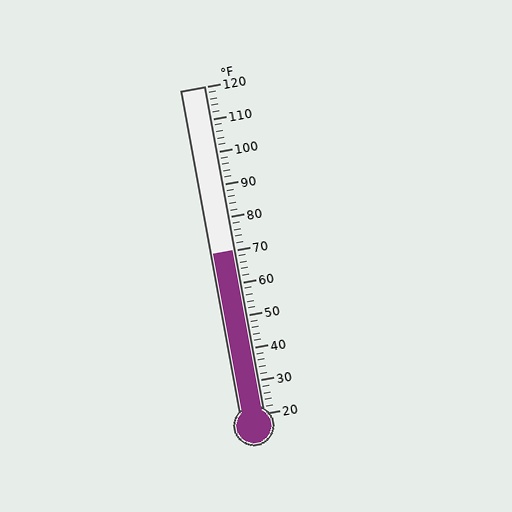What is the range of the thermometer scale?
The thermometer scale ranges from 20°F to 120°F.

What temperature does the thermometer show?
The thermometer shows approximately 70°F.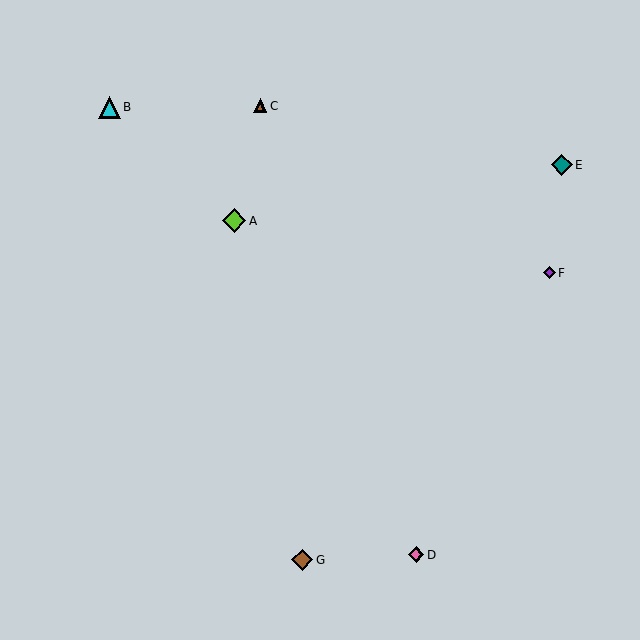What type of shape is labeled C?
Shape C is a brown triangle.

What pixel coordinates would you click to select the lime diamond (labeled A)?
Click at (234, 221) to select the lime diamond A.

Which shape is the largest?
The lime diamond (labeled A) is the largest.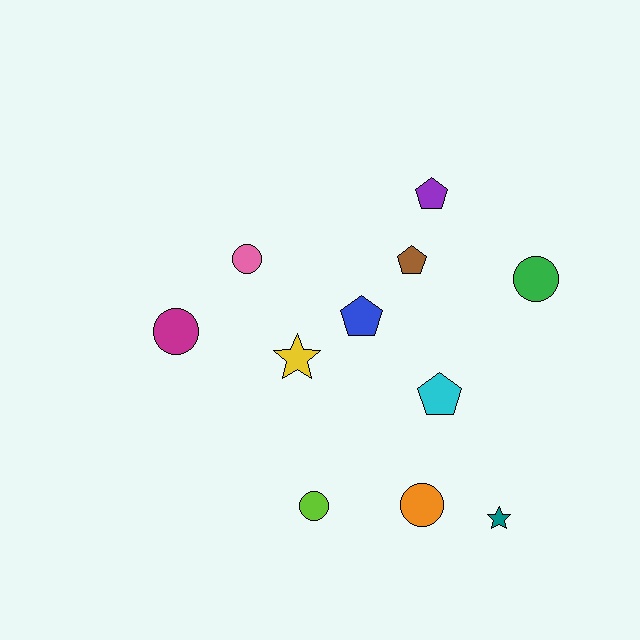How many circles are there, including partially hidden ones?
There are 5 circles.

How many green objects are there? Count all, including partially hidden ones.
There is 1 green object.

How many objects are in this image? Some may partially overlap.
There are 11 objects.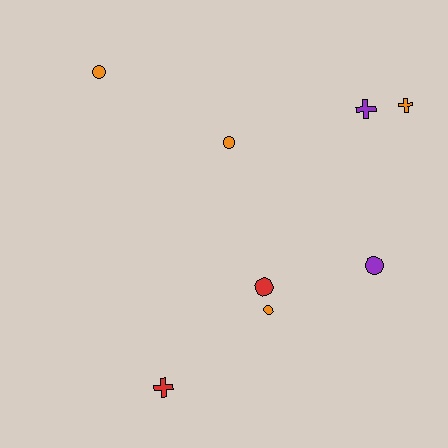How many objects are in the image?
There are 8 objects.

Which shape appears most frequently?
Circle, with 5 objects.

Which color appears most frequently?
Orange, with 4 objects.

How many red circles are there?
There is 1 red circle.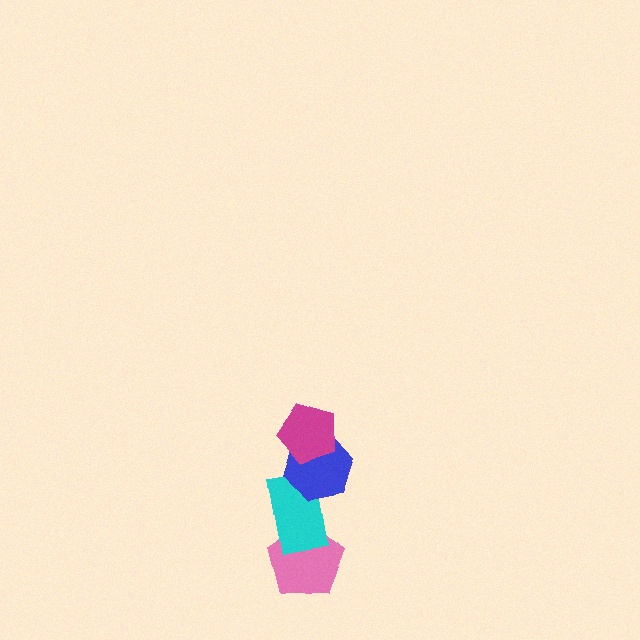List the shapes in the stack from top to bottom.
From top to bottom: the magenta pentagon, the blue hexagon, the cyan rectangle, the pink pentagon.